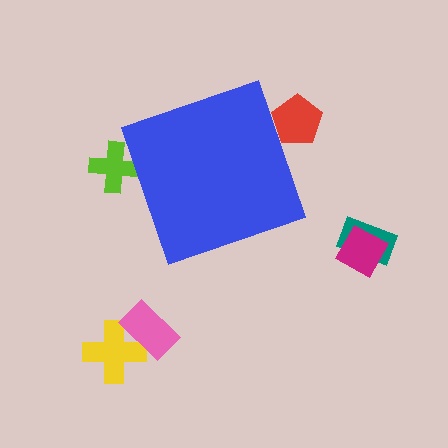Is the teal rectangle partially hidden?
No, the teal rectangle is fully visible.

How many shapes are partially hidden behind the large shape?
2 shapes are partially hidden.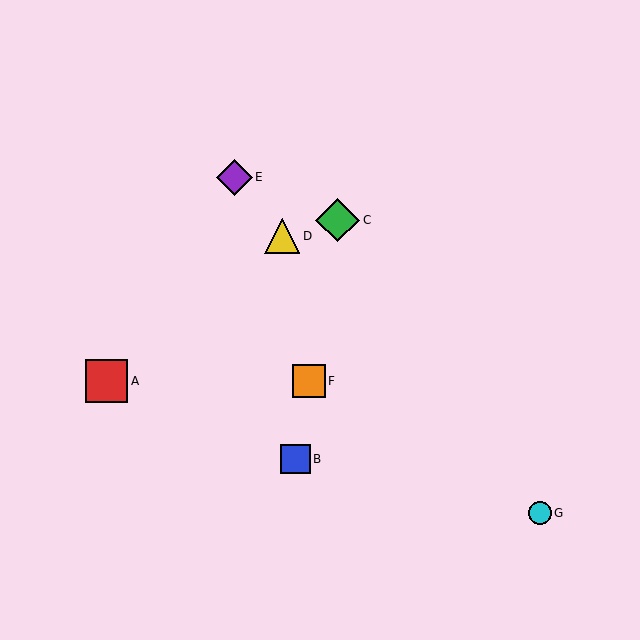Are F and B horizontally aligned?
No, F is at y≈381 and B is at y≈459.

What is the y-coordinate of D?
Object D is at y≈236.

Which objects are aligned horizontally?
Objects A, F are aligned horizontally.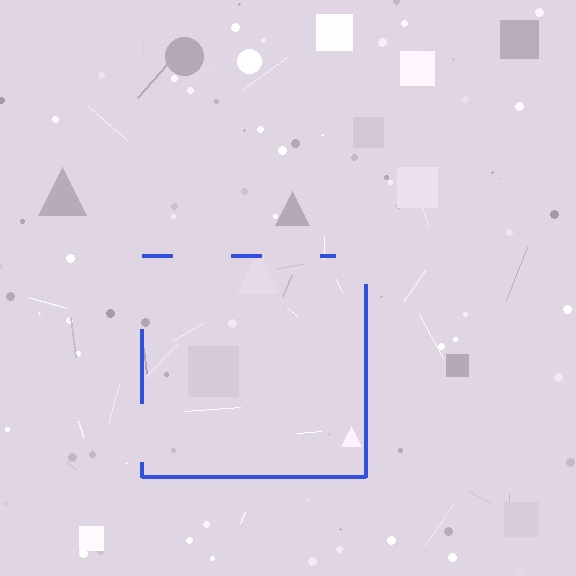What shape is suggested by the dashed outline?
The dashed outline suggests a square.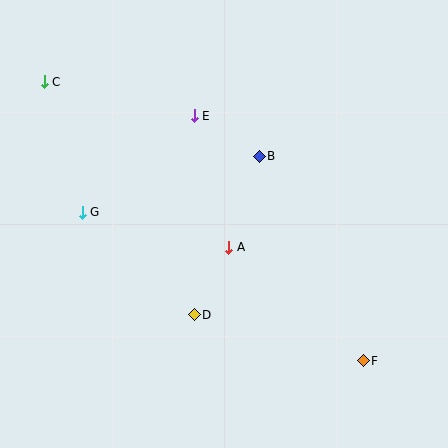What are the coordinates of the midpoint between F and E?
The midpoint between F and E is at (279, 238).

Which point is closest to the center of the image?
Point A at (229, 247) is closest to the center.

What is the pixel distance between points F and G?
The distance between F and G is 318 pixels.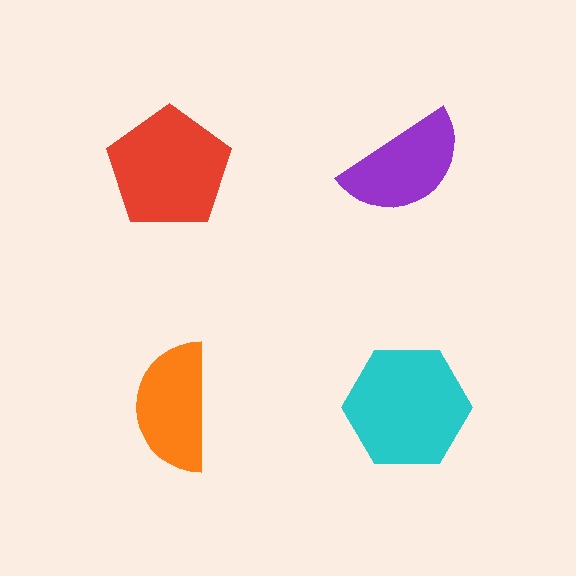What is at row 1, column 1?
A red pentagon.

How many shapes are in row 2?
2 shapes.